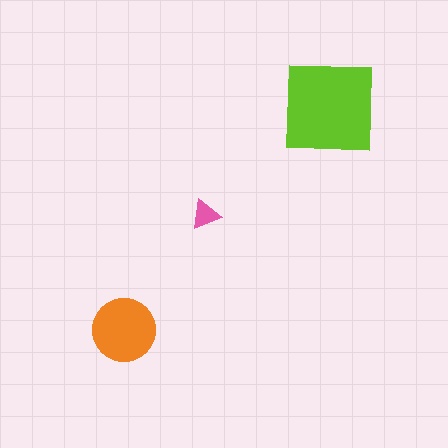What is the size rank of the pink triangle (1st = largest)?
3rd.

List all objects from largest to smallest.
The lime square, the orange circle, the pink triangle.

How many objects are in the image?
There are 3 objects in the image.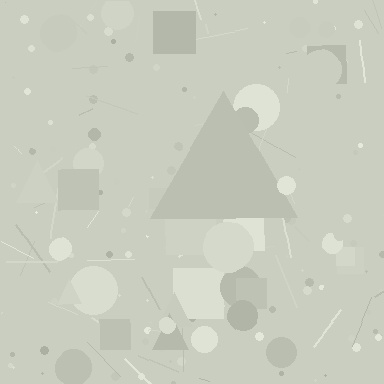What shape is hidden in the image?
A triangle is hidden in the image.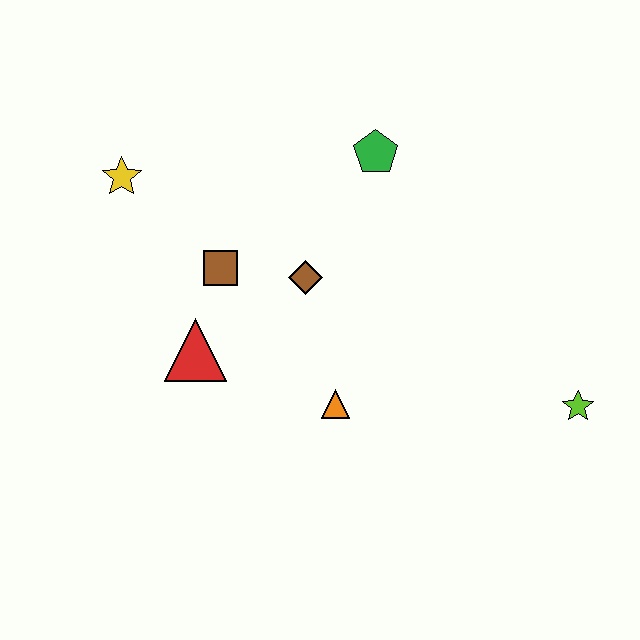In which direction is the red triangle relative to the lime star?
The red triangle is to the left of the lime star.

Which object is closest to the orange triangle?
The brown diamond is closest to the orange triangle.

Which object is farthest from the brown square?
The lime star is farthest from the brown square.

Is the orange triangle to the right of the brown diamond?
Yes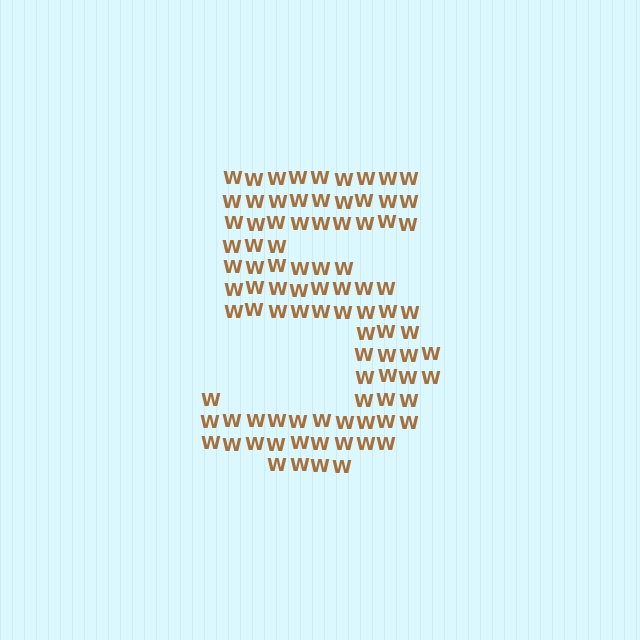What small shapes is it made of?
It is made of small letter W's.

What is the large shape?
The large shape is the digit 5.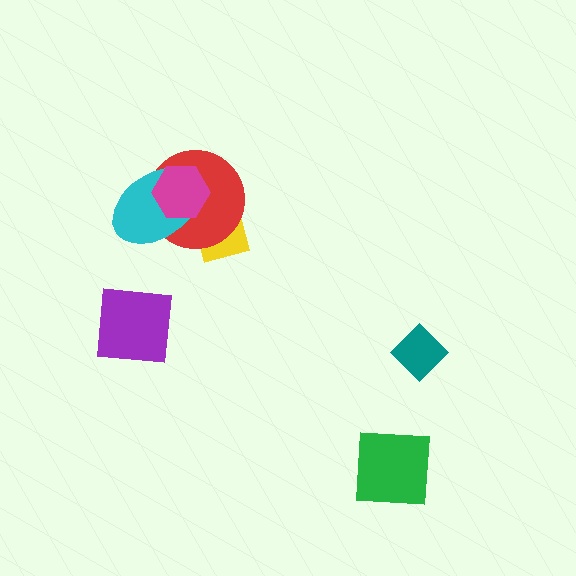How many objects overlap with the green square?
0 objects overlap with the green square.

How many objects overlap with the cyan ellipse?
3 objects overlap with the cyan ellipse.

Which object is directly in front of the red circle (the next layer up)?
The cyan ellipse is directly in front of the red circle.